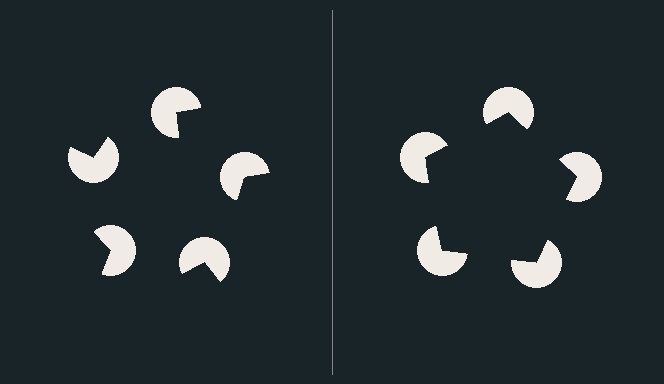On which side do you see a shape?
An illusory pentagon appears on the right side. On the left side the wedge cuts are rotated, so no coherent shape forms.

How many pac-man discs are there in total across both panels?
10 — 5 on each side.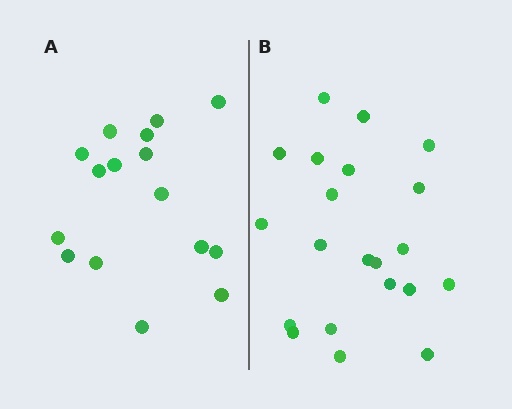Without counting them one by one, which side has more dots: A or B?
Region B (the right region) has more dots.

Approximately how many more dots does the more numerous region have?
Region B has about 5 more dots than region A.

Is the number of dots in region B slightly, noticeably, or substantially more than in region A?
Region B has noticeably more, but not dramatically so. The ratio is roughly 1.3 to 1.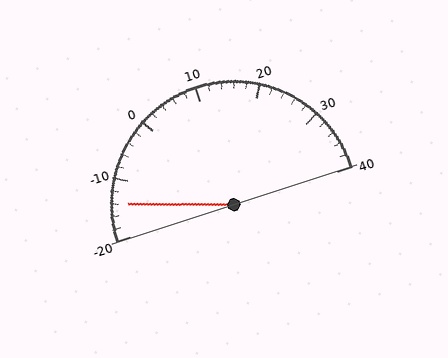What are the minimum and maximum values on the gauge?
The gauge ranges from -20 to 40.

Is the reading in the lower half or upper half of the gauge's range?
The reading is in the lower half of the range (-20 to 40).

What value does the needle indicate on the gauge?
The needle indicates approximately -14.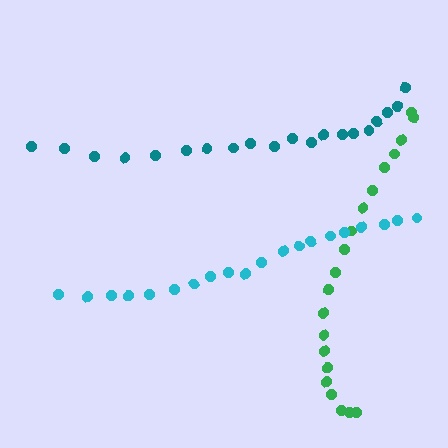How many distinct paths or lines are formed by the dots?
There are 3 distinct paths.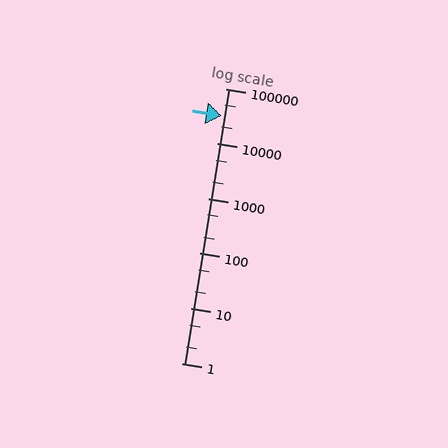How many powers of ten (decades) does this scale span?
The scale spans 5 decades, from 1 to 100000.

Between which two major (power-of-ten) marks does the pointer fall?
The pointer is between 10000 and 100000.